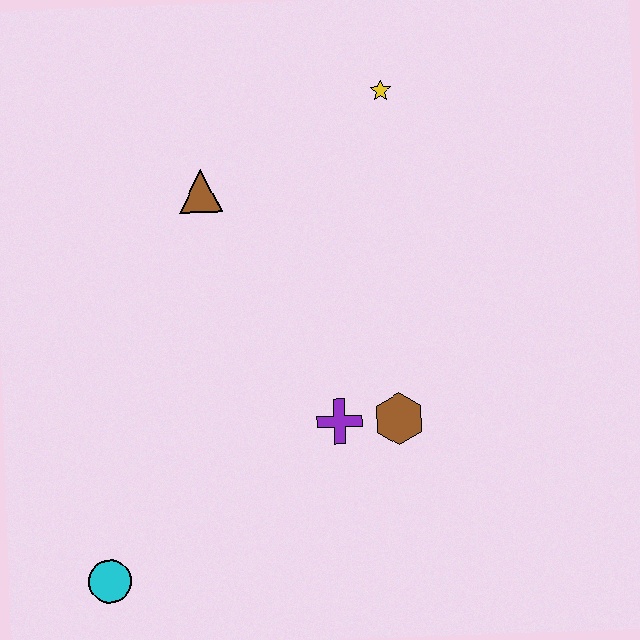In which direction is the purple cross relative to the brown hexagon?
The purple cross is to the left of the brown hexagon.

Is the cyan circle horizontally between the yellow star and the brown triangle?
No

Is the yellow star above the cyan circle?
Yes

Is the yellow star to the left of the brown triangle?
No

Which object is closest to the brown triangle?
The yellow star is closest to the brown triangle.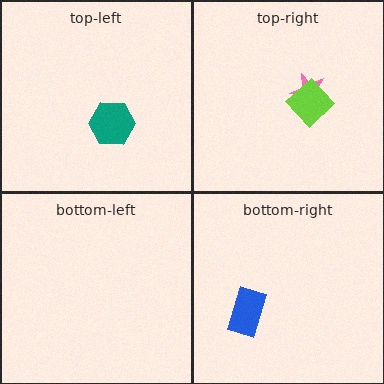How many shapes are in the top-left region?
1.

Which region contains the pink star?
The top-right region.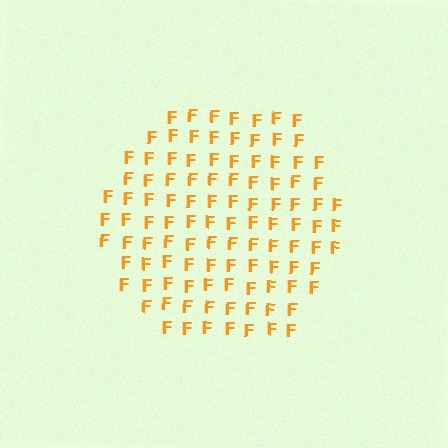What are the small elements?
The small elements are letter F's.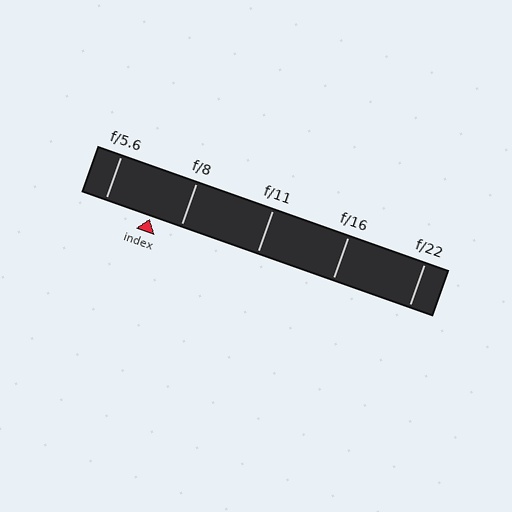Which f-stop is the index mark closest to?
The index mark is closest to f/8.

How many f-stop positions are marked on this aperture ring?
There are 5 f-stop positions marked.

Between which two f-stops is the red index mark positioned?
The index mark is between f/5.6 and f/8.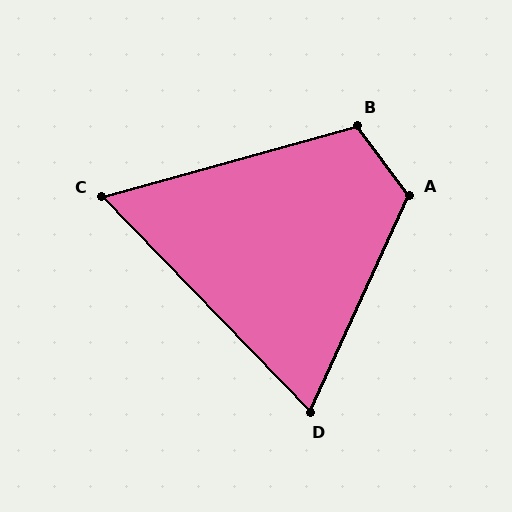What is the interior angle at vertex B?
Approximately 111 degrees (obtuse).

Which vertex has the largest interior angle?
A, at approximately 119 degrees.